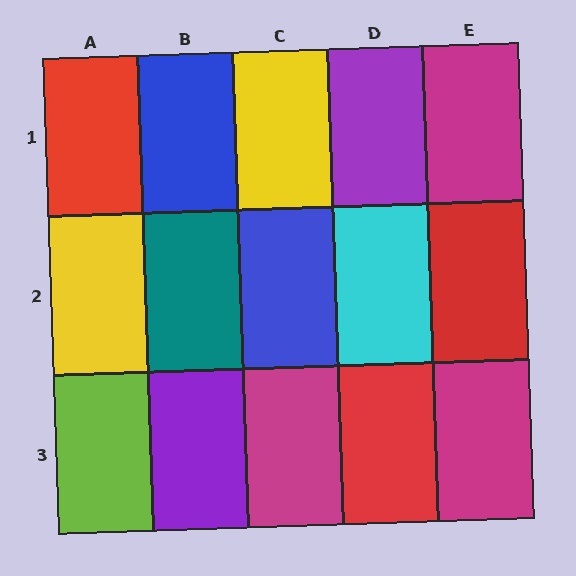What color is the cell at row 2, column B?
Teal.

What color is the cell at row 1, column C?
Yellow.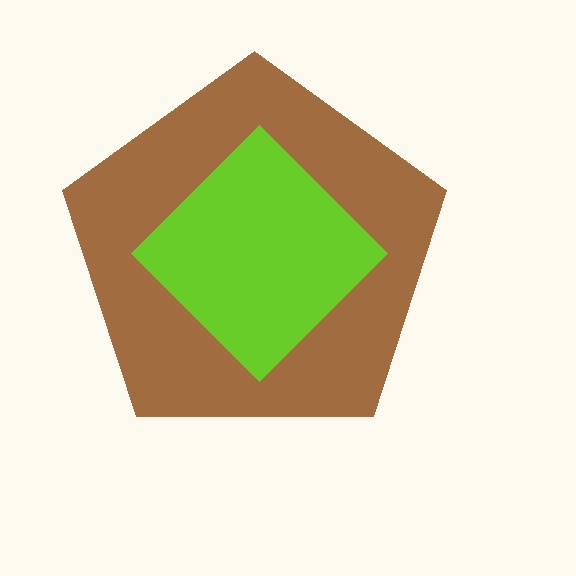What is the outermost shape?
The brown pentagon.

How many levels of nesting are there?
2.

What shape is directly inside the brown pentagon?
The lime diamond.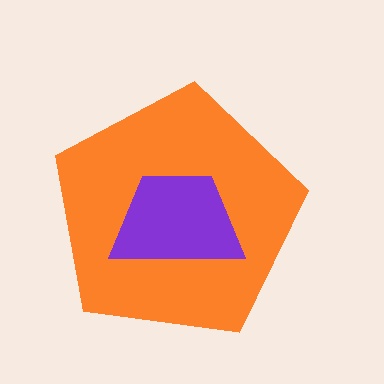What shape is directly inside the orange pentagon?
The purple trapezoid.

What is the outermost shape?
The orange pentagon.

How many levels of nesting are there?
2.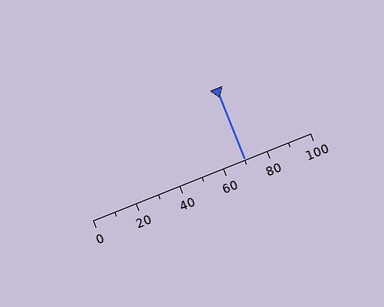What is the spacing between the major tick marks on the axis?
The major ticks are spaced 20 apart.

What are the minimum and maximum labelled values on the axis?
The axis runs from 0 to 100.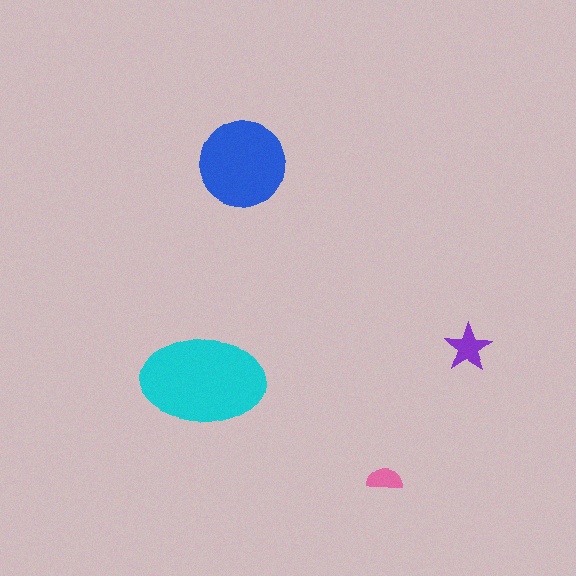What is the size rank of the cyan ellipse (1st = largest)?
1st.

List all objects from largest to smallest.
The cyan ellipse, the blue circle, the purple star, the pink semicircle.